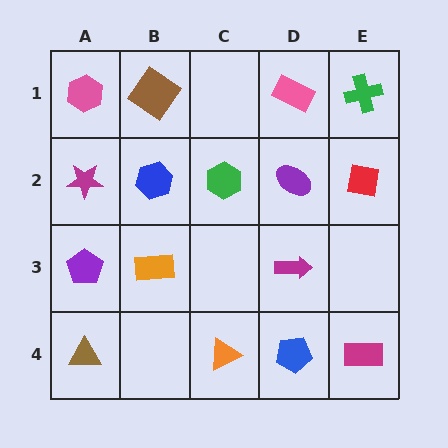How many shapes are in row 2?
5 shapes.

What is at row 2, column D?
A purple ellipse.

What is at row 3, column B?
An orange rectangle.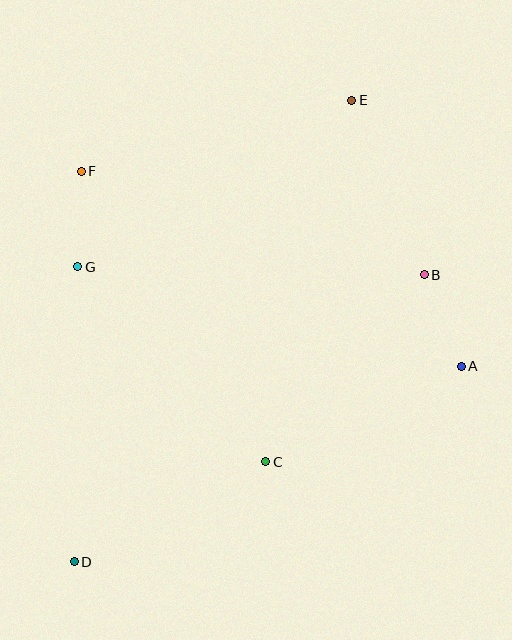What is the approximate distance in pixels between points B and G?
The distance between B and G is approximately 347 pixels.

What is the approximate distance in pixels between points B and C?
The distance between B and C is approximately 245 pixels.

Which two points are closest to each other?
Points F and G are closest to each other.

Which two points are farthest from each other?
Points D and E are farthest from each other.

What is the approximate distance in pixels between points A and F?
The distance between A and F is approximately 427 pixels.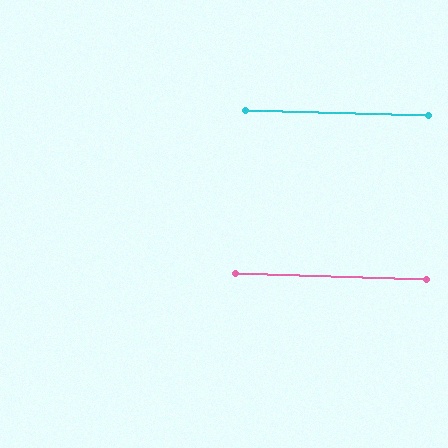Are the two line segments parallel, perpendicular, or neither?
Parallel — their directions differ by only 0.4°.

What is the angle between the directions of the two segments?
Approximately 0 degrees.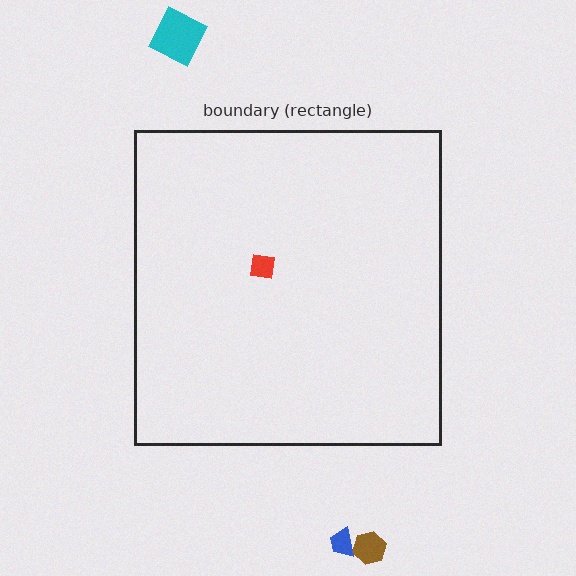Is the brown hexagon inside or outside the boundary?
Outside.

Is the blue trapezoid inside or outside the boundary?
Outside.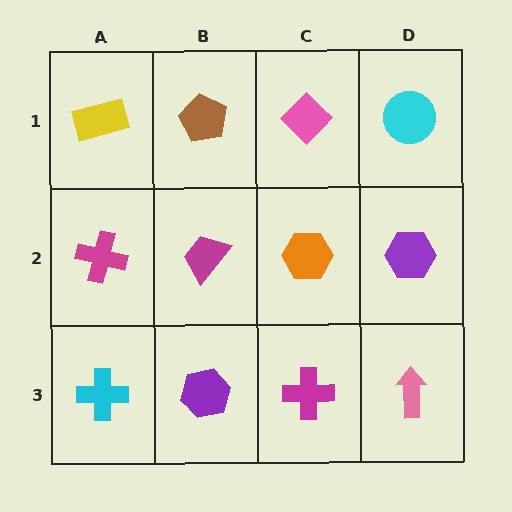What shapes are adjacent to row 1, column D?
A purple hexagon (row 2, column D), a pink diamond (row 1, column C).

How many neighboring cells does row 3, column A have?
2.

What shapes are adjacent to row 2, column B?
A brown pentagon (row 1, column B), a purple hexagon (row 3, column B), a magenta cross (row 2, column A), an orange hexagon (row 2, column C).